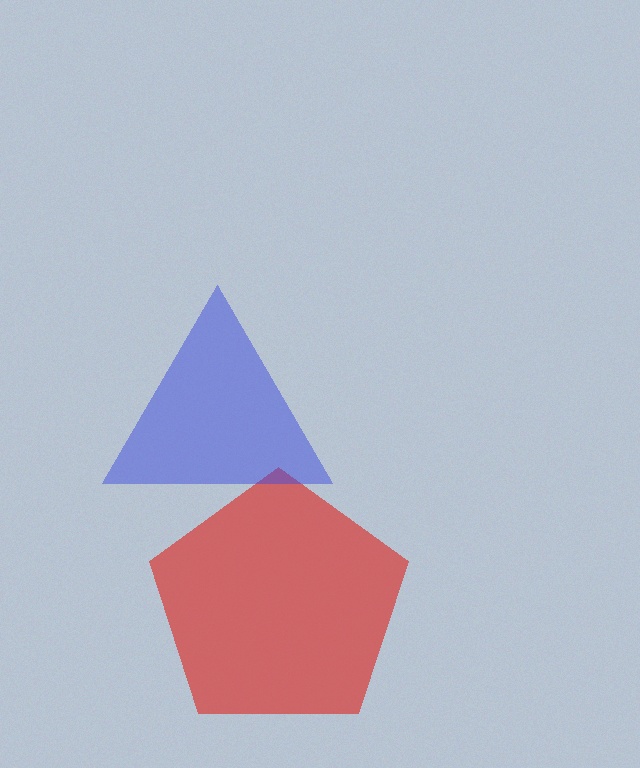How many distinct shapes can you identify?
There are 2 distinct shapes: a red pentagon, a blue triangle.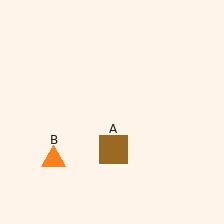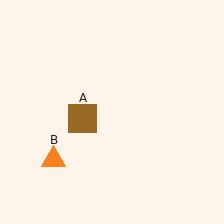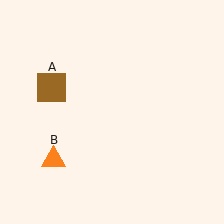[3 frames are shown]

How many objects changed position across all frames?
1 object changed position: brown square (object A).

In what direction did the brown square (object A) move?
The brown square (object A) moved up and to the left.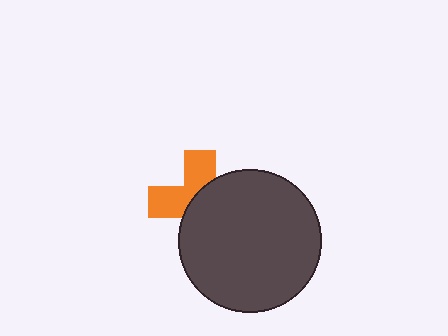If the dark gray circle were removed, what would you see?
You would see the complete orange cross.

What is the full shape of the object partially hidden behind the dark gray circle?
The partially hidden object is an orange cross.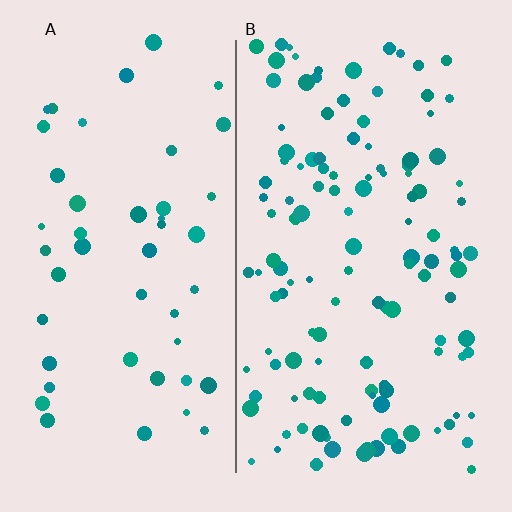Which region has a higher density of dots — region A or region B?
B (the right).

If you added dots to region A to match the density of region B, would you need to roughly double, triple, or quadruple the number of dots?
Approximately triple.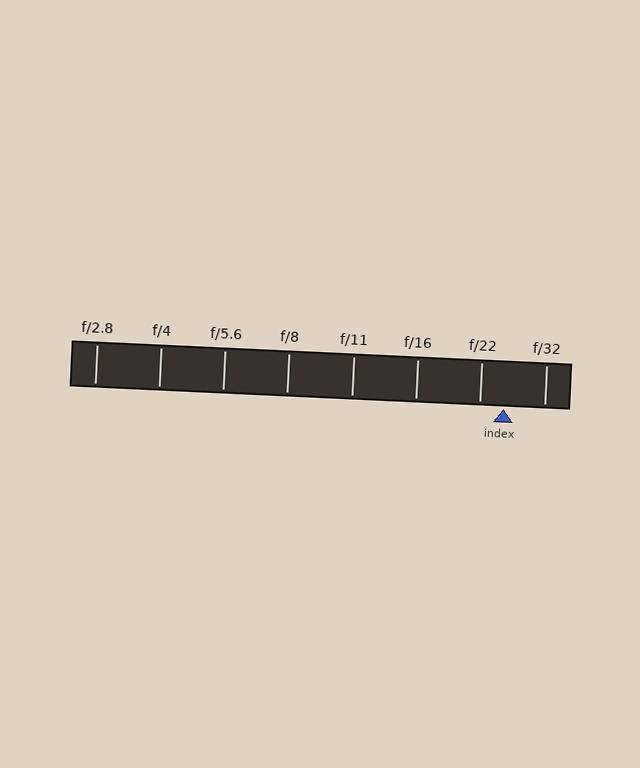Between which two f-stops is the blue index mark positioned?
The index mark is between f/22 and f/32.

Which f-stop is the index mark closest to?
The index mark is closest to f/22.